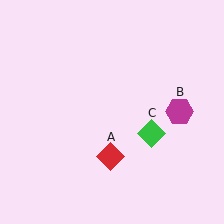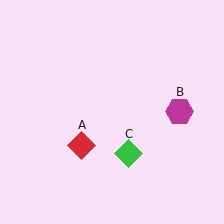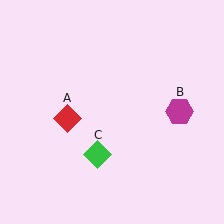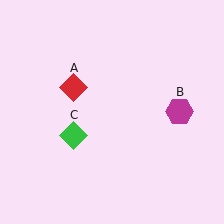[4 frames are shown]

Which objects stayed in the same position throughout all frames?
Magenta hexagon (object B) remained stationary.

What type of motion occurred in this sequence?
The red diamond (object A), green diamond (object C) rotated clockwise around the center of the scene.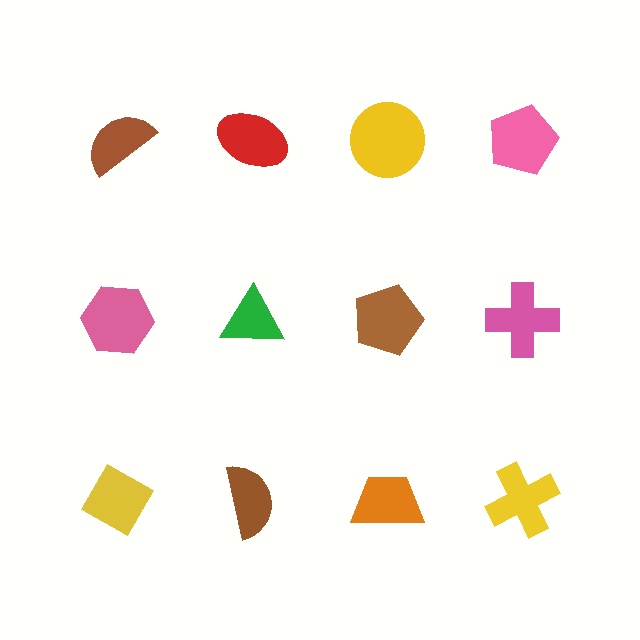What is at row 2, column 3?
A brown pentagon.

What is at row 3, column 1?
A yellow diamond.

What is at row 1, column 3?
A yellow circle.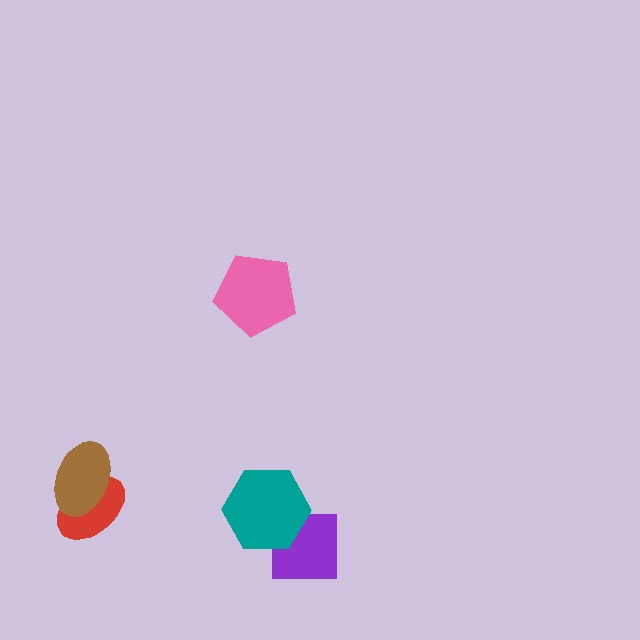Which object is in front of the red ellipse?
The brown ellipse is in front of the red ellipse.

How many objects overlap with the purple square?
1 object overlaps with the purple square.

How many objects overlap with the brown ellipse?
1 object overlaps with the brown ellipse.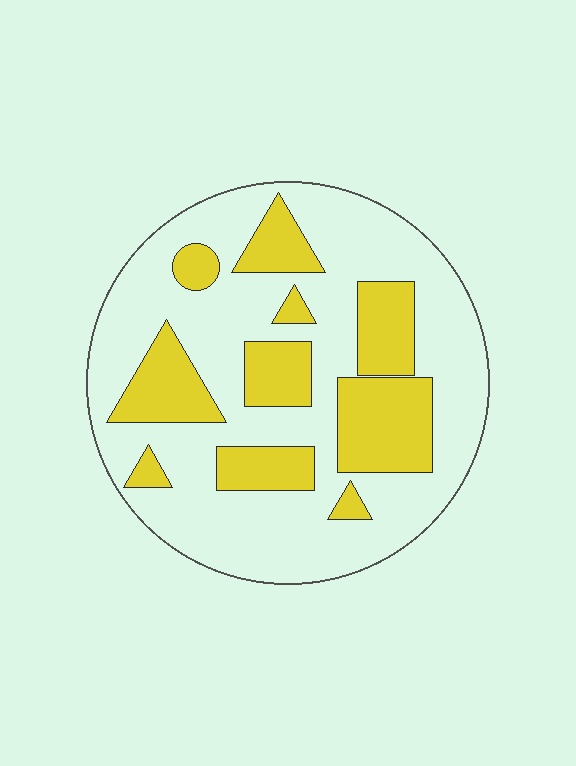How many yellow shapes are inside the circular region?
10.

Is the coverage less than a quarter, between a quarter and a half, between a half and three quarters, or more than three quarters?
Between a quarter and a half.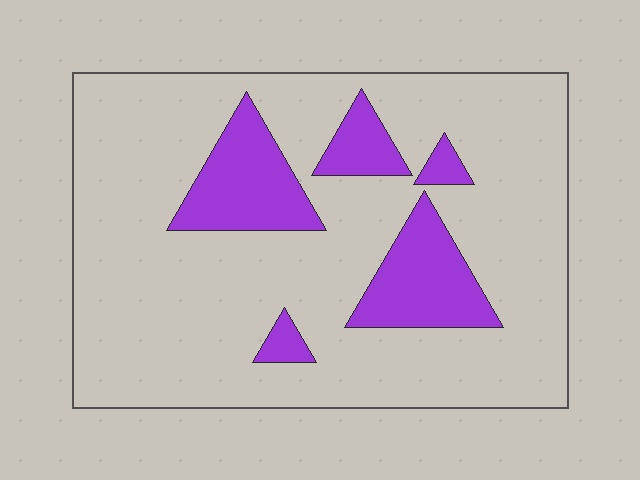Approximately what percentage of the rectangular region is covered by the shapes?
Approximately 20%.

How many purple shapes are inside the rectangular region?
5.